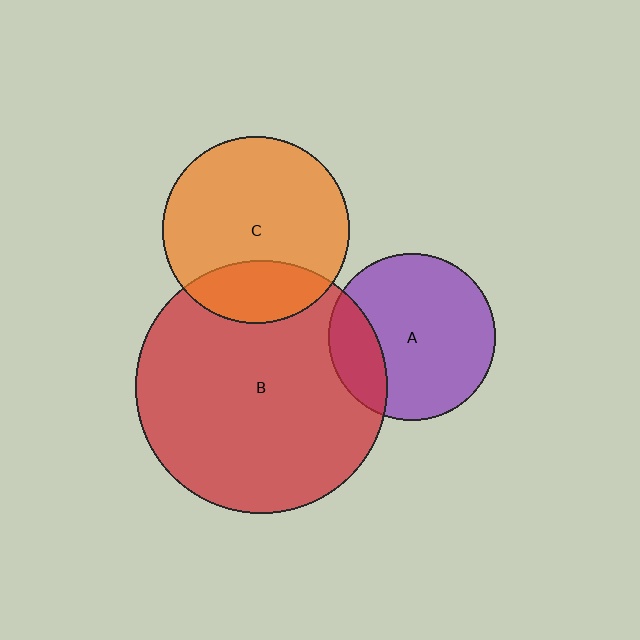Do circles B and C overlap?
Yes.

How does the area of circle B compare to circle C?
Approximately 1.8 times.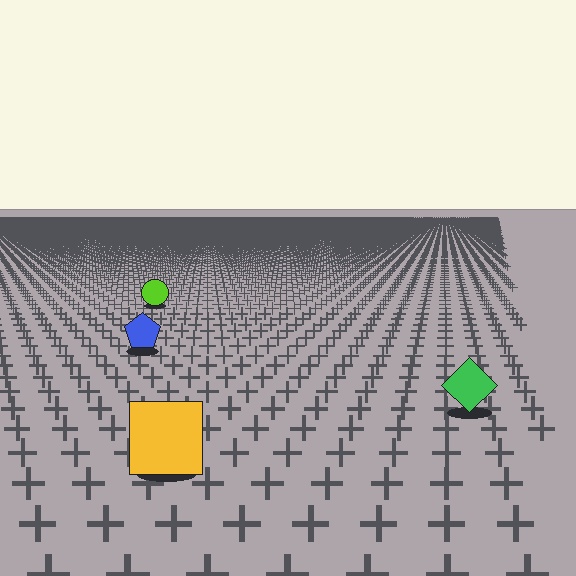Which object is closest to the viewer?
The yellow square is closest. The texture marks near it are larger and more spread out.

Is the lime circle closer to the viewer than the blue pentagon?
No. The blue pentagon is closer — you can tell from the texture gradient: the ground texture is coarser near it.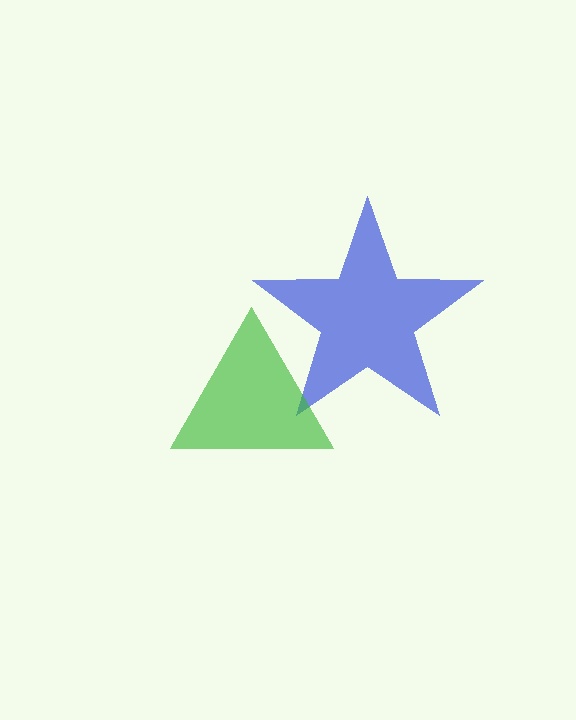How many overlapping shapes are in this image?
There are 2 overlapping shapes in the image.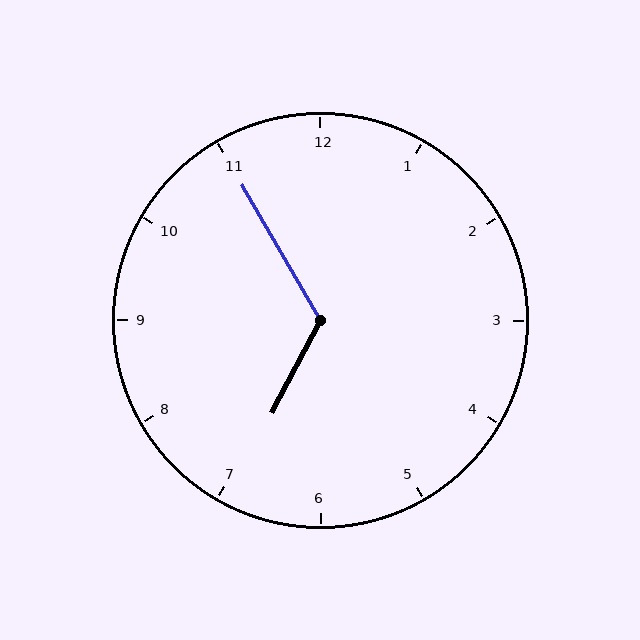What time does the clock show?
6:55.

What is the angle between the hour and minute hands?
Approximately 122 degrees.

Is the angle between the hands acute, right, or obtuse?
It is obtuse.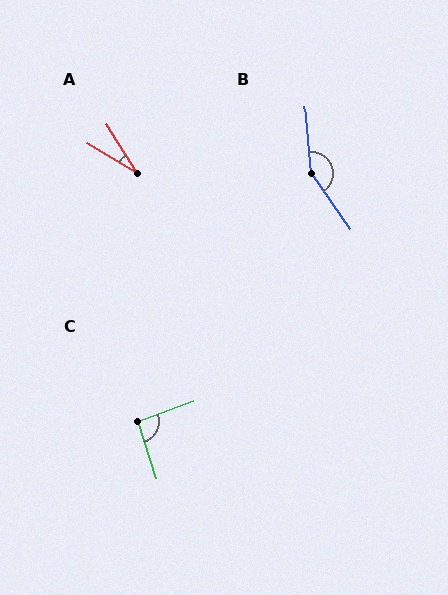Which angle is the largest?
B, at approximately 150 degrees.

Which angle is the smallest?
A, at approximately 27 degrees.